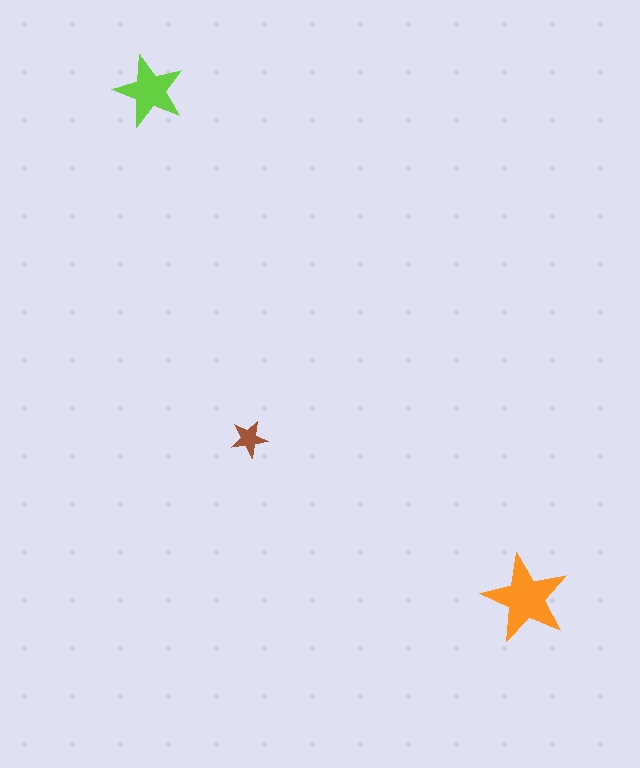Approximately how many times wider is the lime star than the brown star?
About 2 times wider.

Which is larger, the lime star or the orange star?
The orange one.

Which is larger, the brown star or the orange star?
The orange one.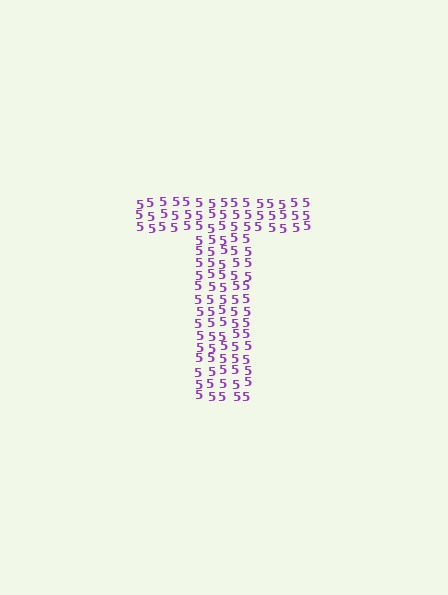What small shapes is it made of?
It is made of small digit 5's.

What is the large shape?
The large shape is the letter T.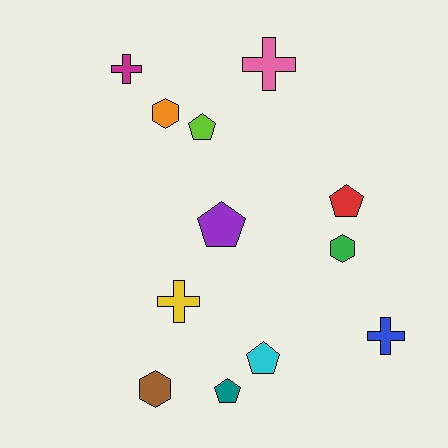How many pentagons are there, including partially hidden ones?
There are 5 pentagons.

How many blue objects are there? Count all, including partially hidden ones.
There is 1 blue object.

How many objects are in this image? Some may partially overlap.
There are 12 objects.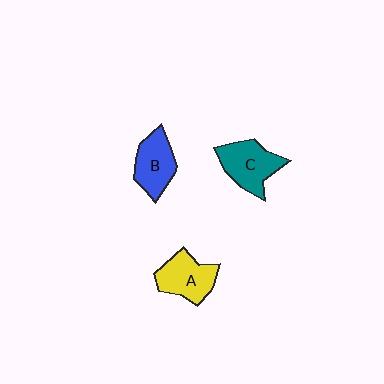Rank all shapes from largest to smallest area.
From largest to smallest: C (teal), A (yellow), B (blue).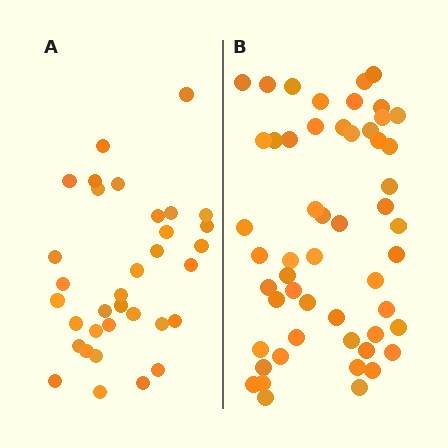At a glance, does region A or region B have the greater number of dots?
Region B (the right region) has more dots.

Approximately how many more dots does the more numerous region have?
Region B has approximately 20 more dots than region A.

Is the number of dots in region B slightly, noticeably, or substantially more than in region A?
Region B has substantially more. The ratio is roughly 1.6 to 1.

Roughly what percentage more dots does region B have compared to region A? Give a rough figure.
About 55% more.